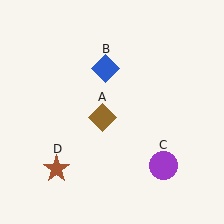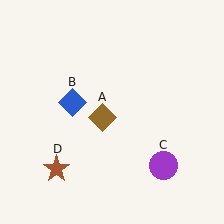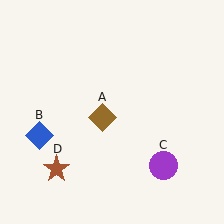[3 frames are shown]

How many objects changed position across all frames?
1 object changed position: blue diamond (object B).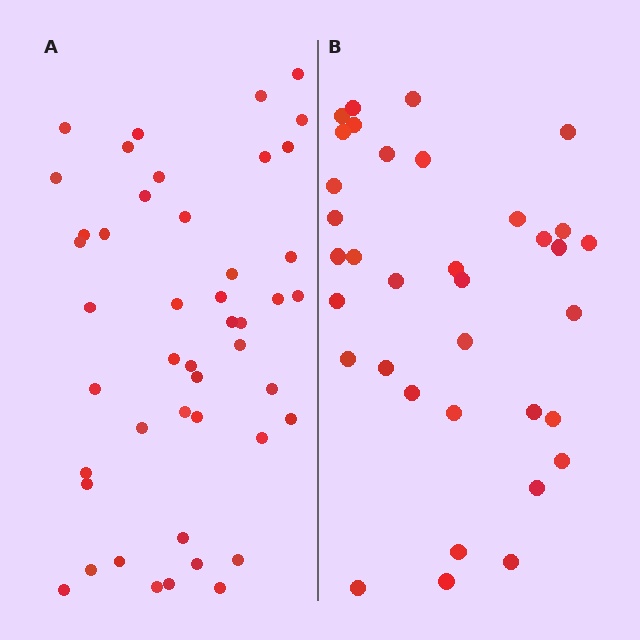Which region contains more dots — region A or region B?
Region A (the left region) has more dots.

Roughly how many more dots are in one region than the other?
Region A has roughly 12 or so more dots than region B.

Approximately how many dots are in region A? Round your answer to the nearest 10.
About 50 dots. (The exact count is 46, which rounds to 50.)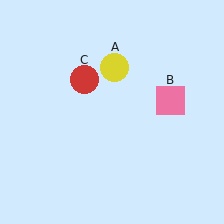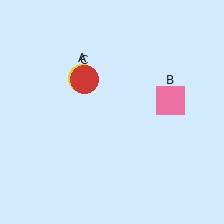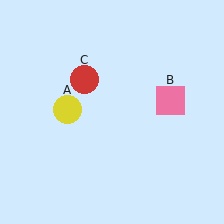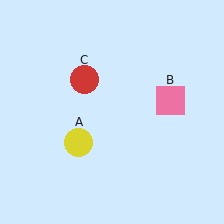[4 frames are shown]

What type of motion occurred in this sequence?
The yellow circle (object A) rotated counterclockwise around the center of the scene.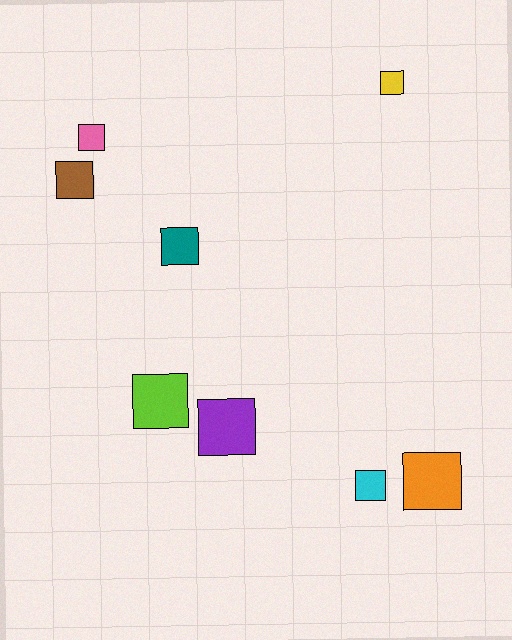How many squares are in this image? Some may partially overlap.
There are 8 squares.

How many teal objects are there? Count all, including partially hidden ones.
There is 1 teal object.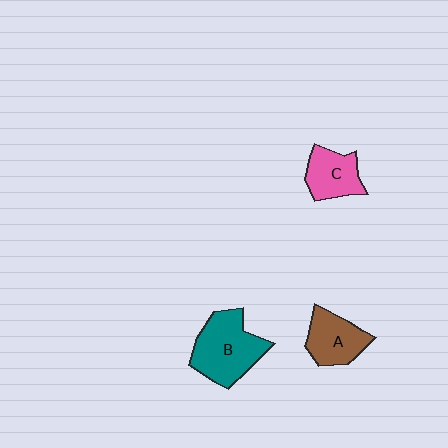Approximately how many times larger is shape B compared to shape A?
Approximately 1.5 times.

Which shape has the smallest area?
Shape C (pink).